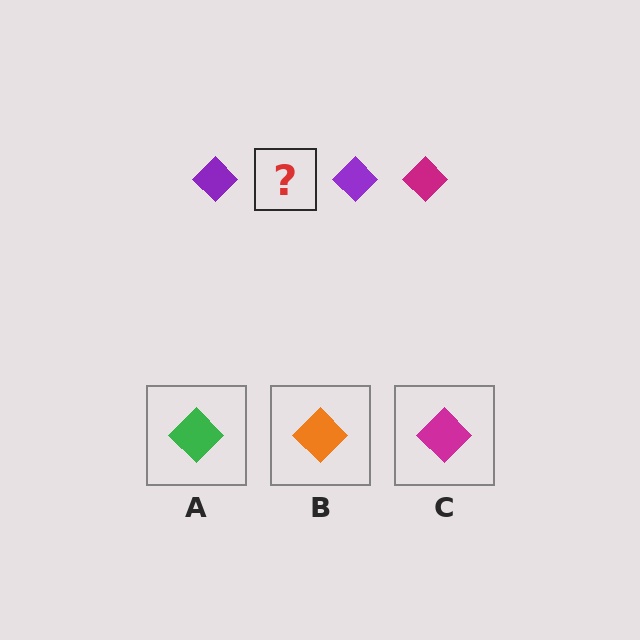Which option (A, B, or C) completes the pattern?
C.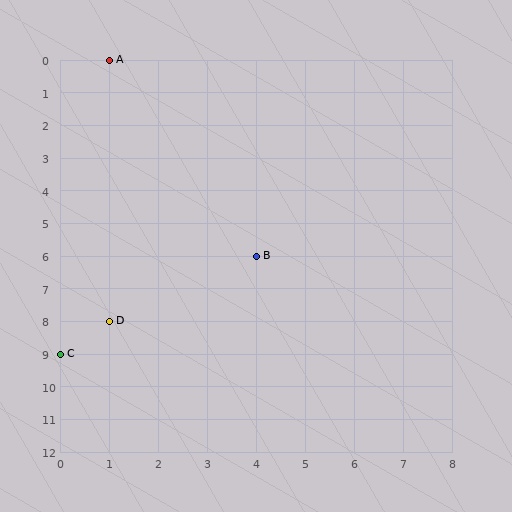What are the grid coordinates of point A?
Point A is at grid coordinates (1, 0).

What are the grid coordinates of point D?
Point D is at grid coordinates (1, 8).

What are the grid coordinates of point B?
Point B is at grid coordinates (4, 6).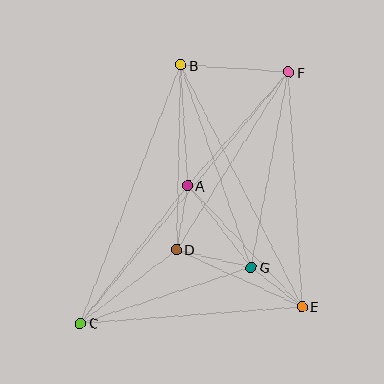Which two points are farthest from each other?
Points C and F are farthest from each other.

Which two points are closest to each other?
Points E and G are closest to each other.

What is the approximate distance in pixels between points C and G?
The distance between C and G is approximately 180 pixels.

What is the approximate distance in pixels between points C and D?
The distance between C and D is approximately 121 pixels.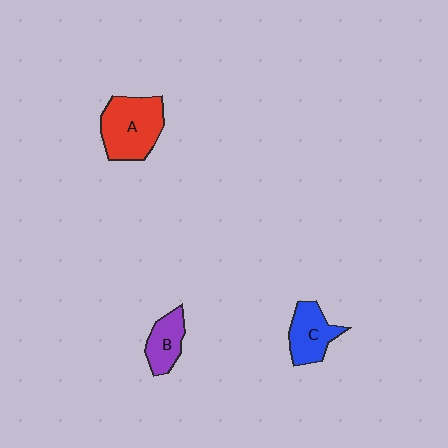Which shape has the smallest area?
Shape B (purple).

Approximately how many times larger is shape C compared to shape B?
Approximately 1.2 times.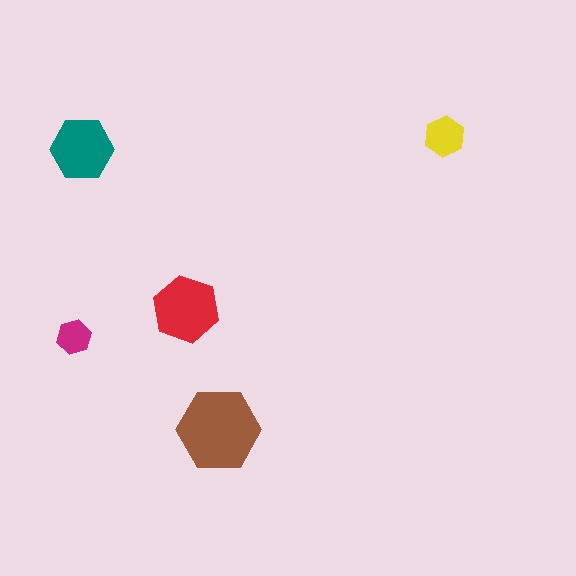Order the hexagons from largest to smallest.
the brown one, the red one, the teal one, the yellow one, the magenta one.